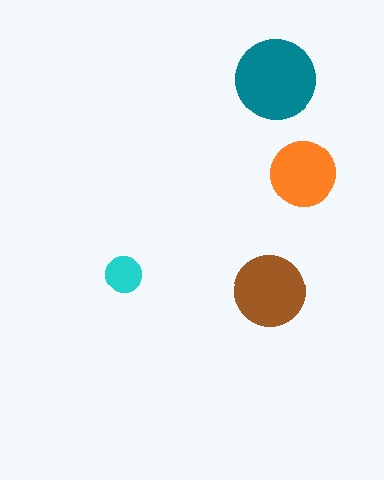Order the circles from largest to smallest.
the teal one, the brown one, the orange one, the cyan one.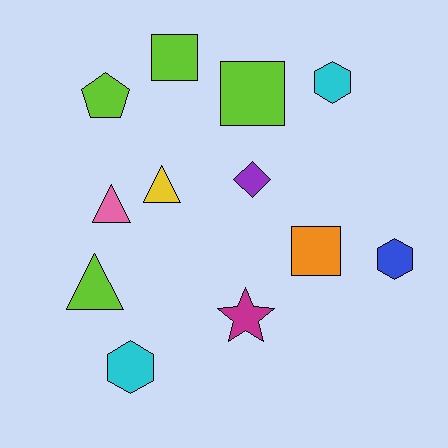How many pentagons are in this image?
There is 1 pentagon.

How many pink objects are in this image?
There is 1 pink object.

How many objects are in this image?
There are 12 objects.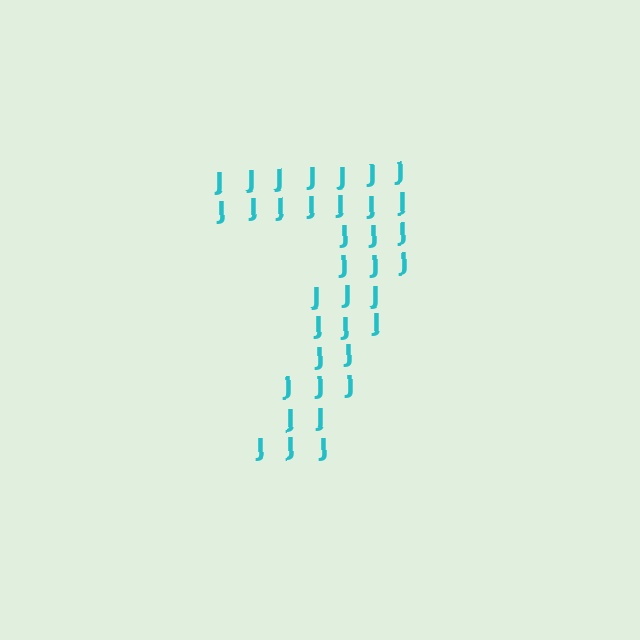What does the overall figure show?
The overall figure shows the digit 7.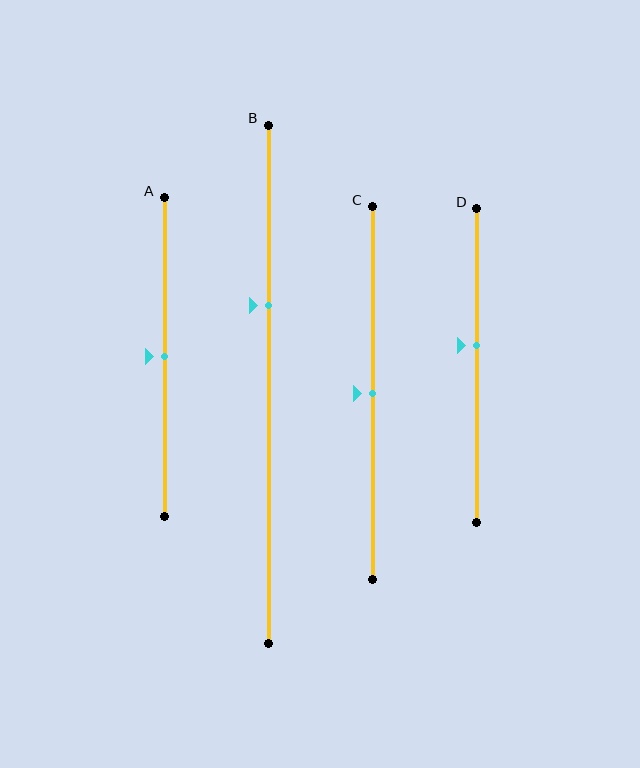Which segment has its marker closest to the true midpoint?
Segment A has its marker closest to the true midpoint.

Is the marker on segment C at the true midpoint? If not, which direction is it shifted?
Yes, the marker on segment C is at the true midpoint.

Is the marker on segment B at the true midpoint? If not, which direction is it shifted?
No, the marker on segment B is shifted upward by about 15% of the segment length.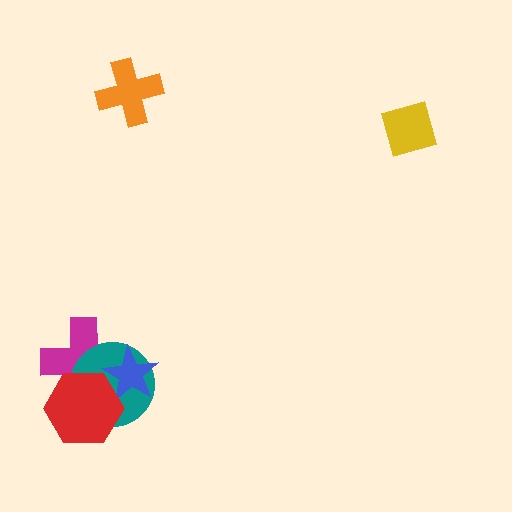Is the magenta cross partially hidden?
Yes, it is partially covered by another shape.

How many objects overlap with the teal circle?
3 objects overlap with the teal circle.